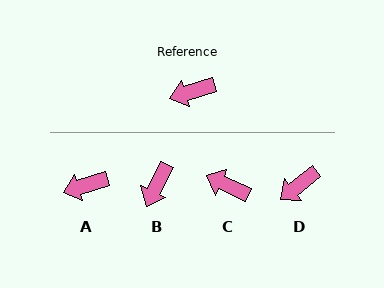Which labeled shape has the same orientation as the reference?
A.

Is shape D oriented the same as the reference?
No, it is off by about 22 degrees.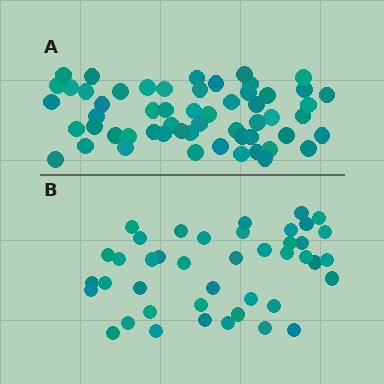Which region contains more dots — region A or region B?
Region A (the top region) has more dots.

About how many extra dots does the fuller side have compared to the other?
Region A has approximately 15 more dots than region B.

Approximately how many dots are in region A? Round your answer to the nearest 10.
About 60 dots. (The exact count is 56, which rounds to 60.)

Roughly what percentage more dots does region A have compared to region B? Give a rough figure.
About 35% more.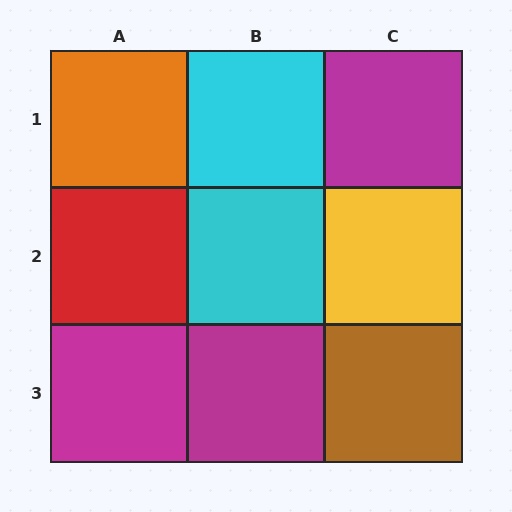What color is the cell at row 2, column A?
Red.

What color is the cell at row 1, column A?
Orange.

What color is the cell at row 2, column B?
Cyan.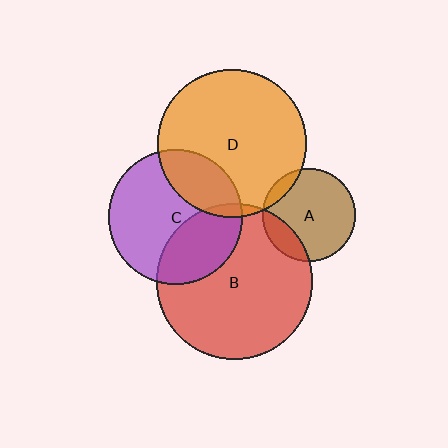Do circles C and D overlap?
Yes.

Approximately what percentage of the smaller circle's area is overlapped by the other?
Approximately 25%.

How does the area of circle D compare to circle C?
Approximately 1.2 times.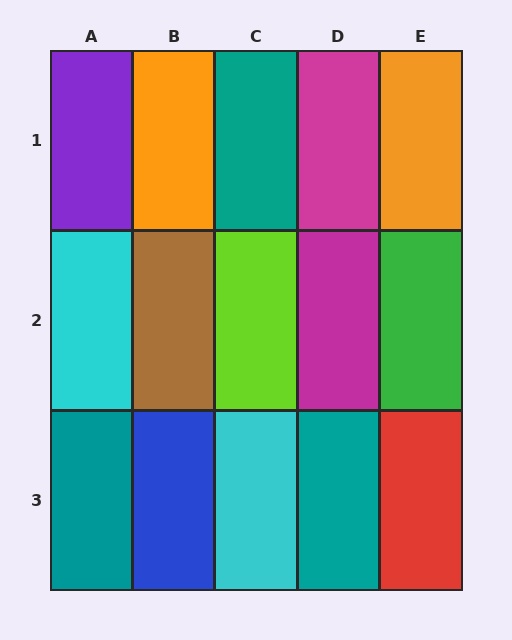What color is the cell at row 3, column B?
Blue.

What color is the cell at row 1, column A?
Purple.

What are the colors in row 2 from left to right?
Cyan, brown, lime, magenta, green.